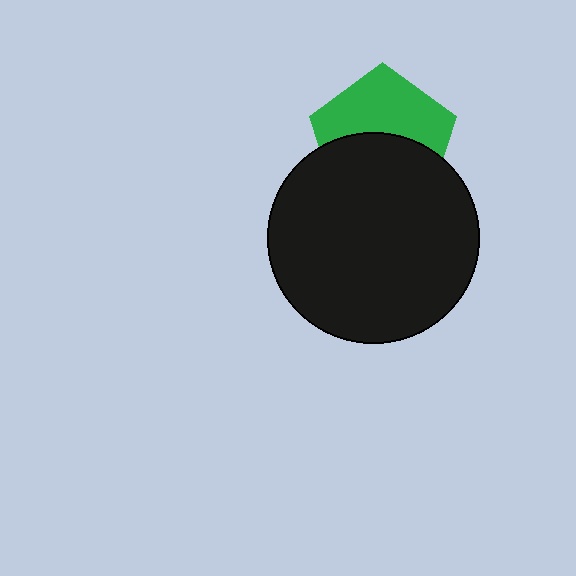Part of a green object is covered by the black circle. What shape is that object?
It is a pentagon.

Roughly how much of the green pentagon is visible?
About half of it is visible (roughly 50%).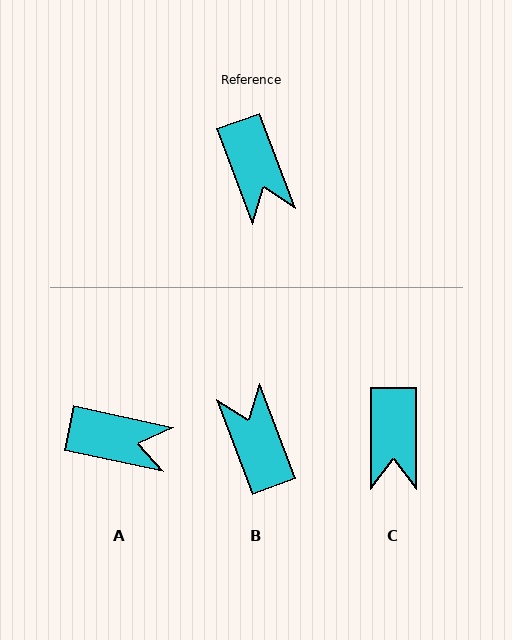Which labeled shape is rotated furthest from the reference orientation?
B, about 179 degrees away.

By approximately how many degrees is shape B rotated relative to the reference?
Approximately 179 degrees clockwise.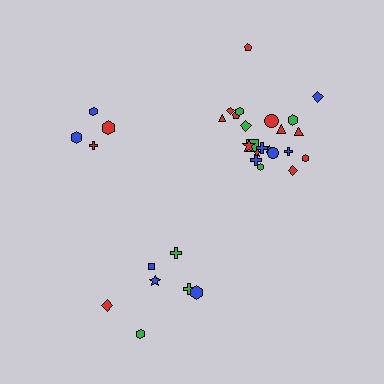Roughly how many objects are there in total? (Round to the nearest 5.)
Roughly 35 objects in total.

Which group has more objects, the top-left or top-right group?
The top-right group.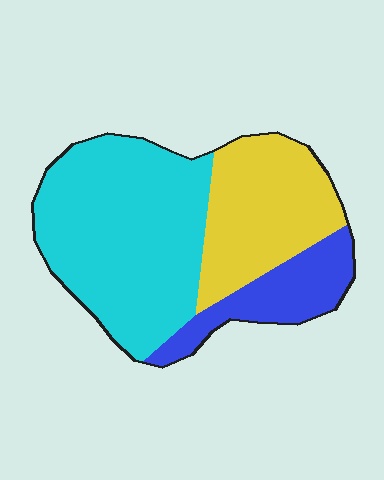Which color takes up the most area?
Cyan, at roughly 55%.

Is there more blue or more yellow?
Yellow.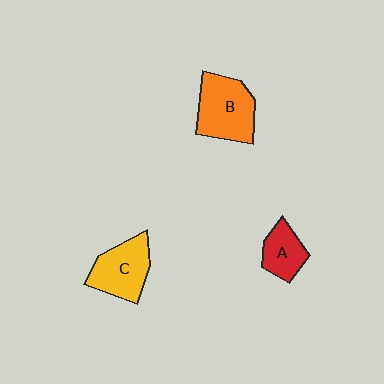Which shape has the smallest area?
Shape A (red).